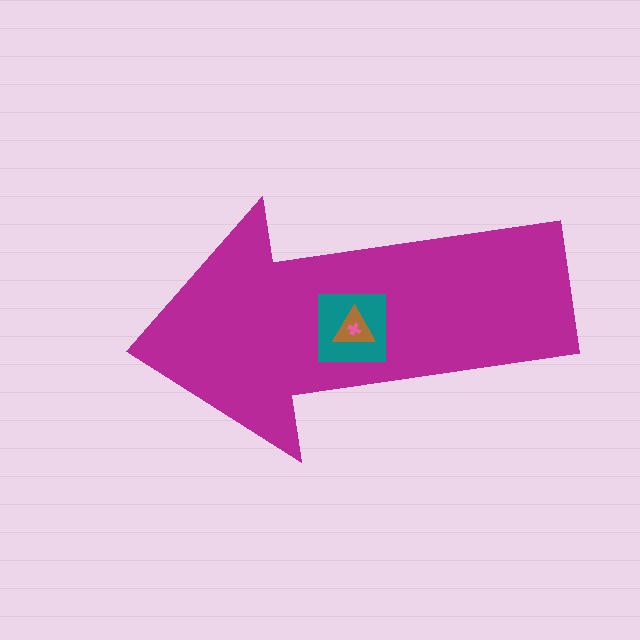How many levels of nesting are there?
4.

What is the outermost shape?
The magenta arrow.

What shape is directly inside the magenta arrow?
The teal square.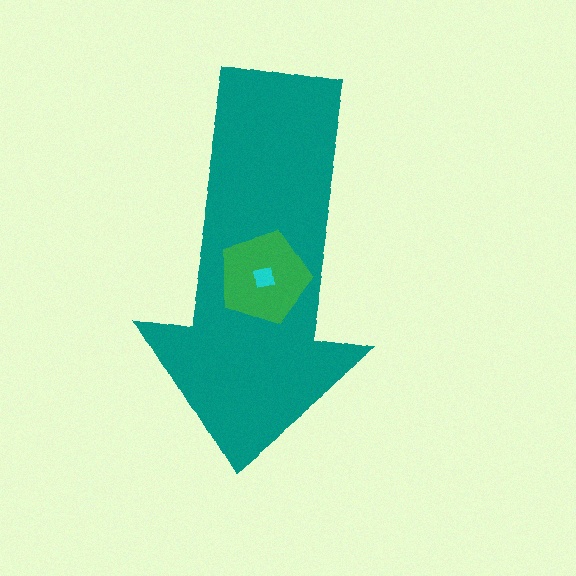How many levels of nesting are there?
3.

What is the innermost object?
The cyan square.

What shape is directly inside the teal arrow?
The green pentagon.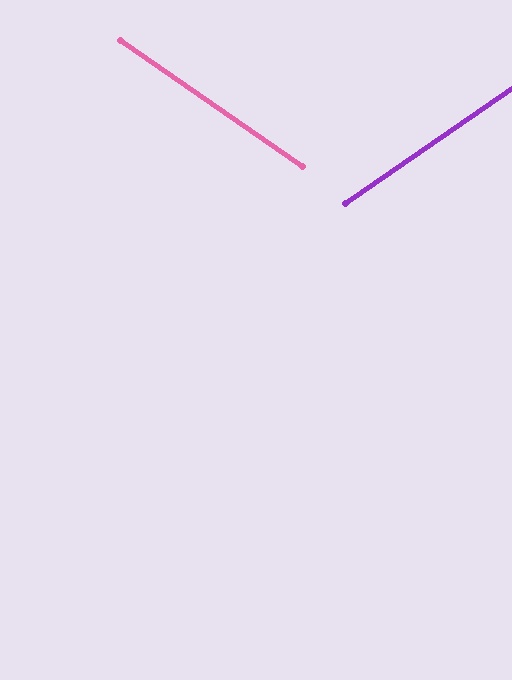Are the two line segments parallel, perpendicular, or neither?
Neither parallel nor perpendicular — they differ by about 69°.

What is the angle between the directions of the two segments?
Approximately 69 degrees.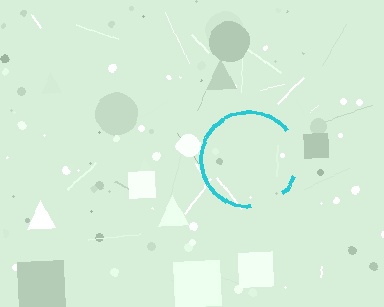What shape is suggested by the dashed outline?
The dashed outline suggests a circle.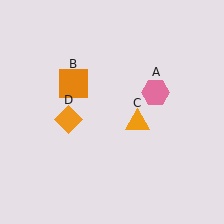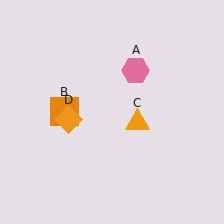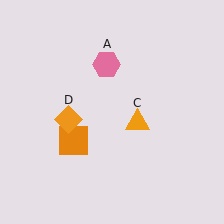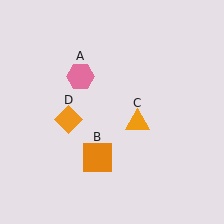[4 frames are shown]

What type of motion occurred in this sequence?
The pink hexagon (object A), orange square (object B) rotated counterclockwise around the center of the scene.